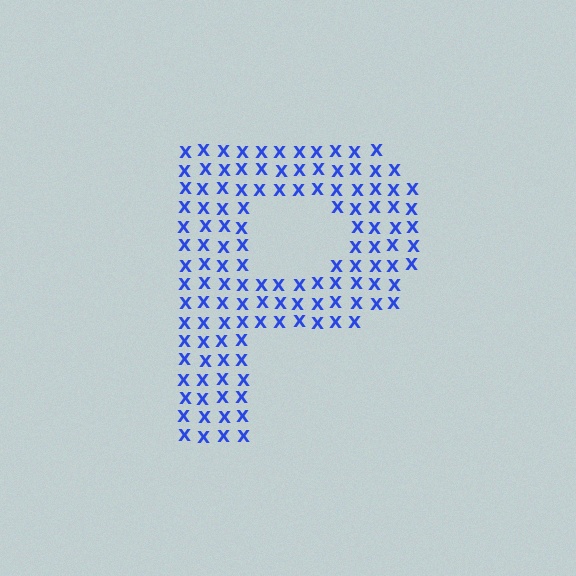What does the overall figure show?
The overall figure shows the letter P.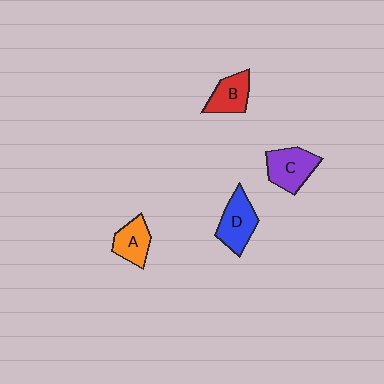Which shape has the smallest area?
Shape A (orange).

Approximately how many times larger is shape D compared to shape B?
Approximately 1.2 times.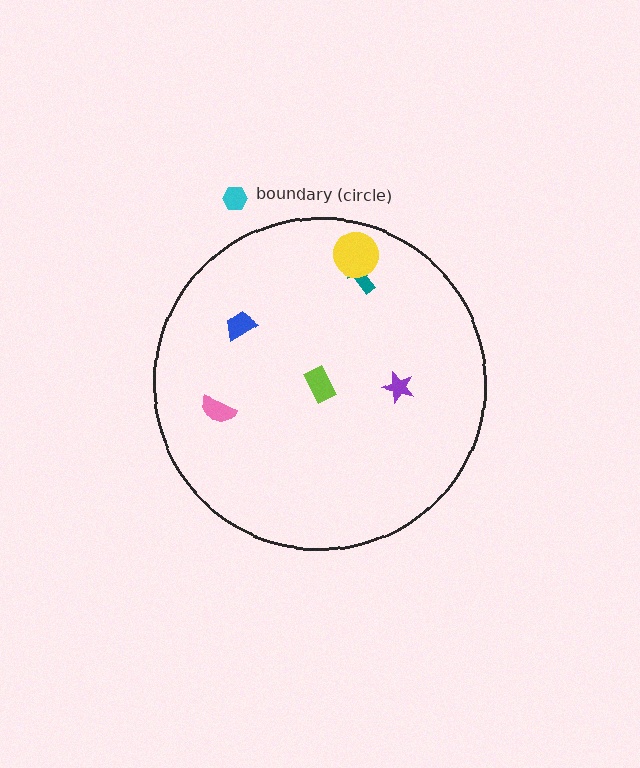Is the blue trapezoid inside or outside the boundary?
Inside.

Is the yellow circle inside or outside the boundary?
Inside.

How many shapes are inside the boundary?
6 inside, 1 outside.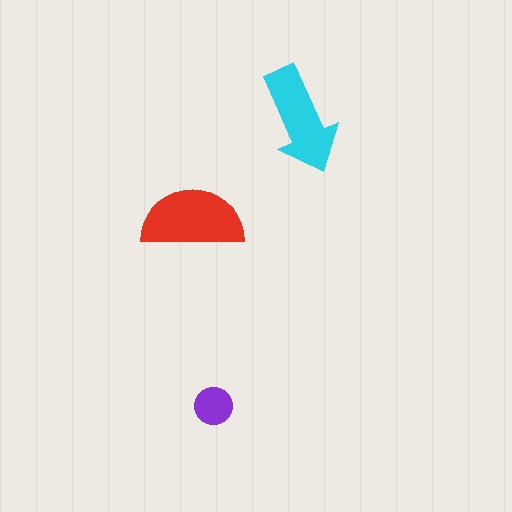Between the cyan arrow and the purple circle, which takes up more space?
The cyan arrow.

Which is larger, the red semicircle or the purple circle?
The red semicircle.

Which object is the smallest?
The purple circle.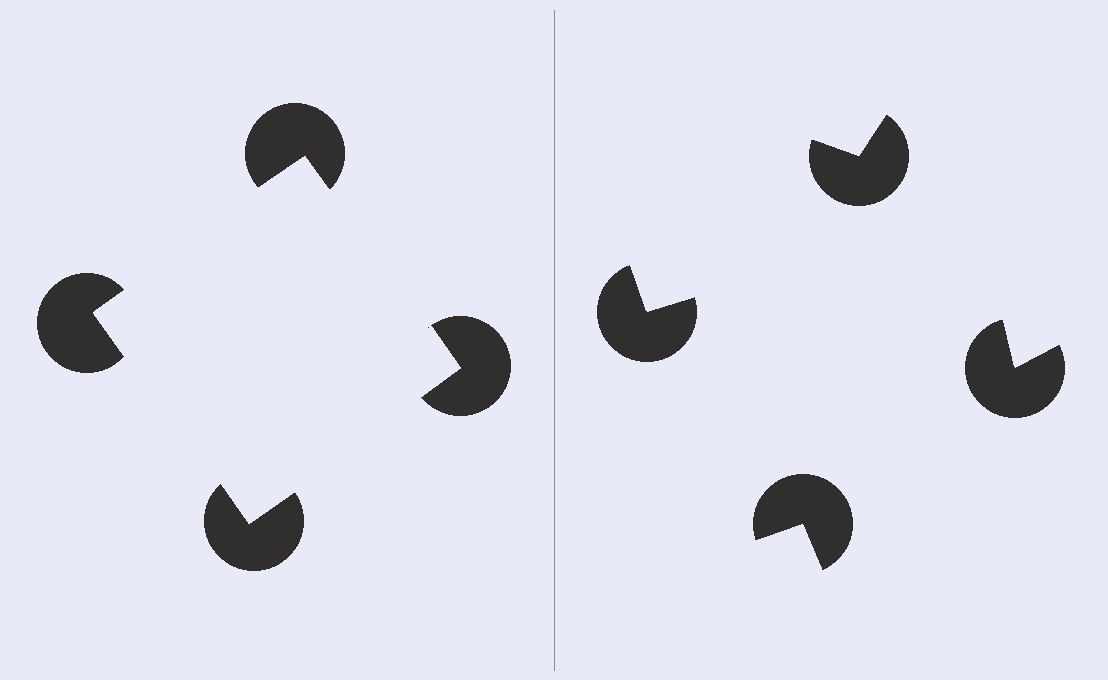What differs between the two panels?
The pac-man discs are positioned identically on both sides; only the wedge orientations differ. On the left they align to a square; on the right they are misaligned.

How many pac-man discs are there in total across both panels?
8 — 4 on each side.